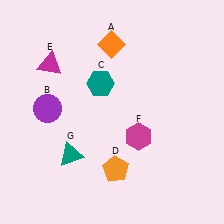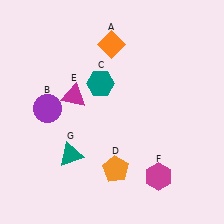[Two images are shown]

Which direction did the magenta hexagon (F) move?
The magenta hexagon (F) moved down.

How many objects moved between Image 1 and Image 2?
2 objects moved between the two images.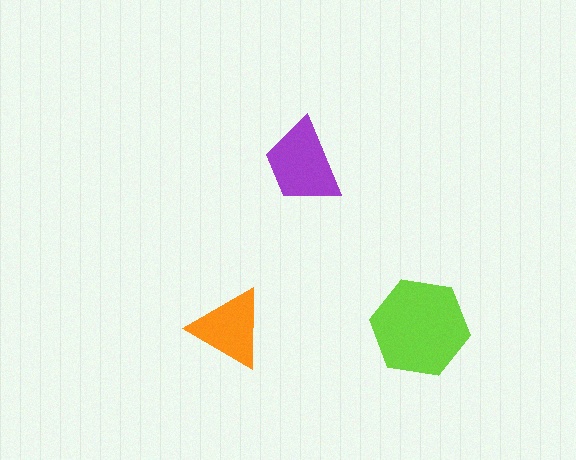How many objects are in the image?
There are 3 objects in the image.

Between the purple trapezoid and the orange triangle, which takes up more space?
The purple trapezoid.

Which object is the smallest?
The orange triangle.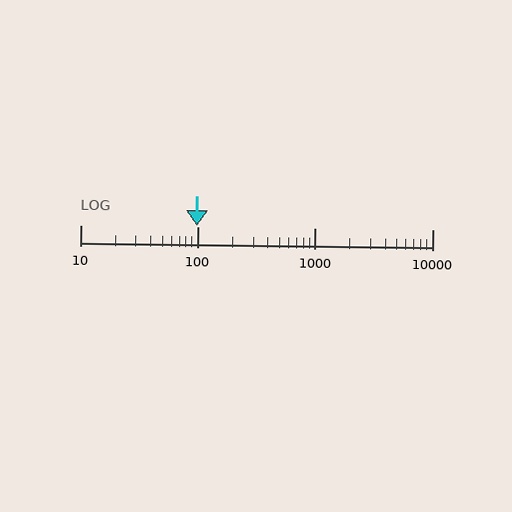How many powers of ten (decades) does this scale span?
The scale spans 3 decades, from 10 to 10000.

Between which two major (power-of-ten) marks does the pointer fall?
The pointer is between 10 and 100.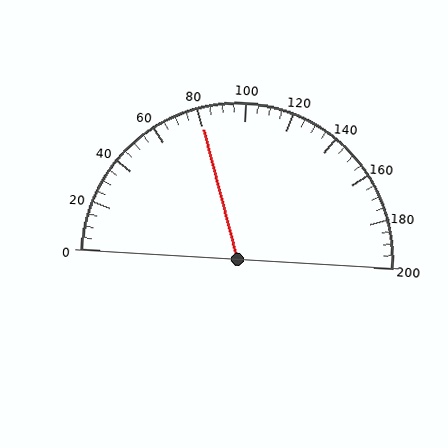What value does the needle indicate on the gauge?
The needle indicates approximately 80.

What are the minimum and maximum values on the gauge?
The gauge ranges from 0 to 200.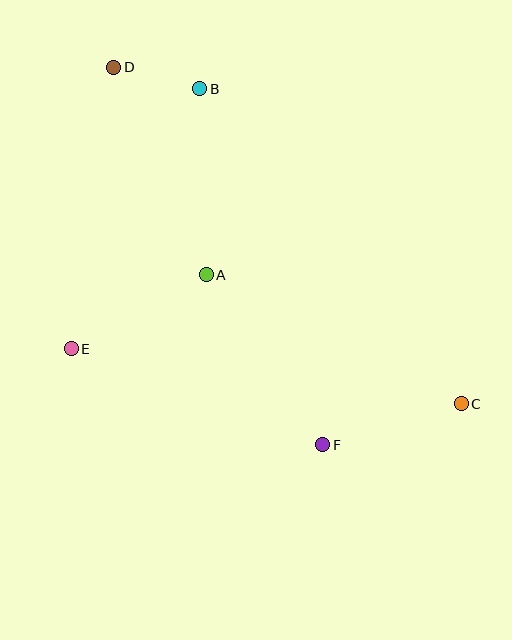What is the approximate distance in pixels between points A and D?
The distance between A and D is approximately 227 pixels.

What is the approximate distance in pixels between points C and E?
The distance between C and E is approximately 394 pixels.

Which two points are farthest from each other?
Points C and D are farthest from each other.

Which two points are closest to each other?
Points B and D are closest to each other.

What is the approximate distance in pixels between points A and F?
The distance between A and F is approximately 206 pixels.